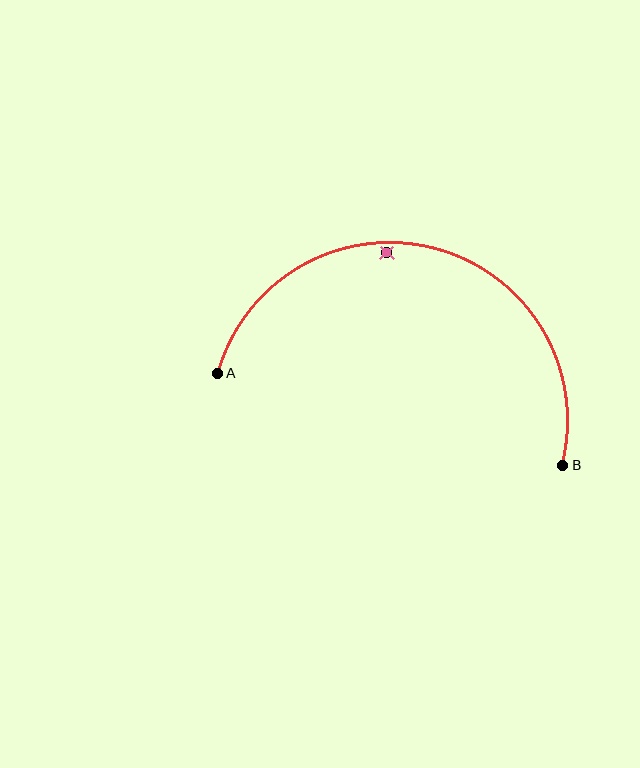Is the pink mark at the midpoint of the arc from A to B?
No — the pink mark does not lie on the arc at all. It sits slightly inside the curve.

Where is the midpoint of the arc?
The arc midpoint is the point on the curve farthest from the straight line joining A and B. It sits above that line.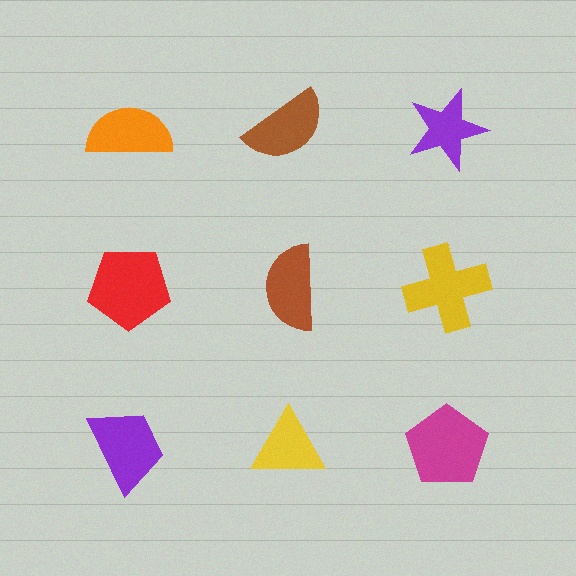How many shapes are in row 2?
3 shapes.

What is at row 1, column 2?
A brown semicircle.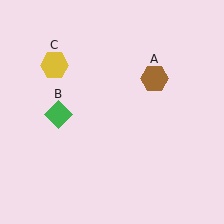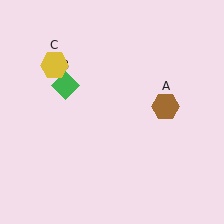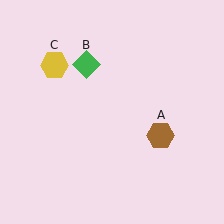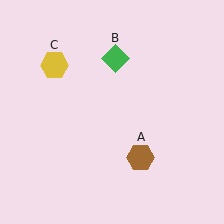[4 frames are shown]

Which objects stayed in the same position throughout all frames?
Yellow hexagon (object C) remained stationary.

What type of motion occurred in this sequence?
The brown hexagon (object A), green diamond (object B) rotated clockwise around the center of the scene.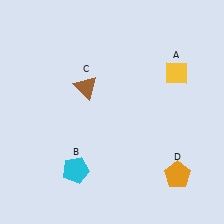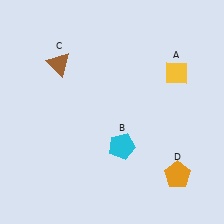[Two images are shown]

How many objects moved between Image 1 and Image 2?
2 objects moved between the two images.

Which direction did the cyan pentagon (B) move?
The cyan pentagon (B) moved right.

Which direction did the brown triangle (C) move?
The brown triangle (C) moved left.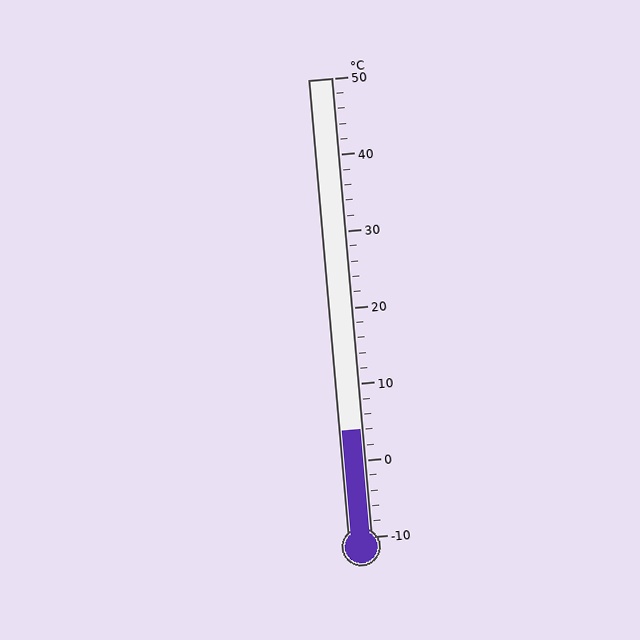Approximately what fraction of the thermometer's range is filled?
The thermometer is filled to approximately 25% of its range.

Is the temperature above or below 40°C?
The temperature is below 40°C.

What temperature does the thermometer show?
The thermometer shows approximately 4°C.